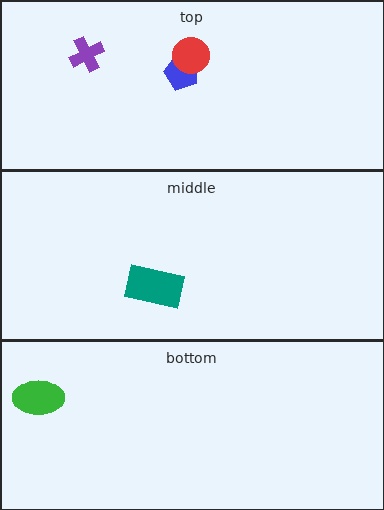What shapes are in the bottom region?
The green ellipse.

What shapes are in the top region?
The blue pentagon, the red circle, the purple cross.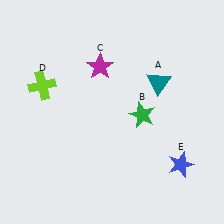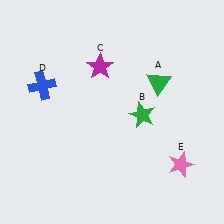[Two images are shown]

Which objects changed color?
A changed from teal to green. D changed from lime to blue. E changed from blue to pink.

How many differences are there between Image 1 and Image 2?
There are 3 differences between the two images.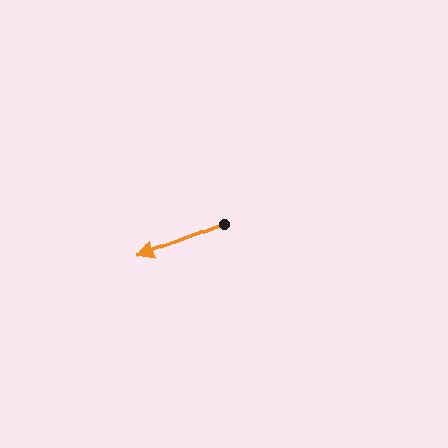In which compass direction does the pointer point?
West.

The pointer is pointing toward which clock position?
Roughly 8 o'clock.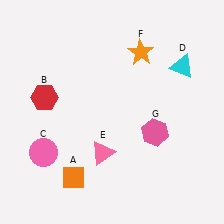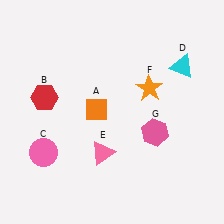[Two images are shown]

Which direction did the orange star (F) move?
The orange star (F) moved down.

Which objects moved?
The objects that moved are: the orange diamond (A), the orange star (F).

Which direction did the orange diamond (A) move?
The orange diamond (A) moved up.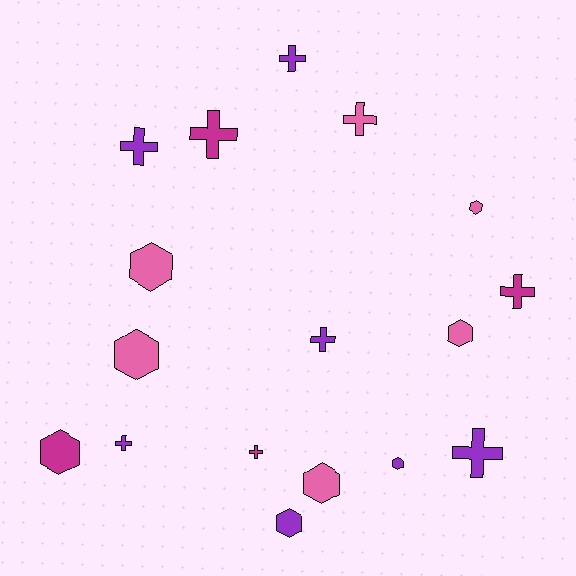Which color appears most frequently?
Purple, with 7 objects.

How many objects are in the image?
There are 17 objects.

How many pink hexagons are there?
There are 5 pink hexagons.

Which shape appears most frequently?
Cross, with 9 objects.